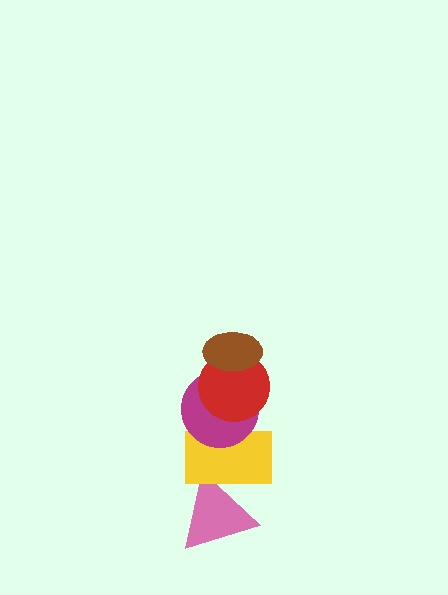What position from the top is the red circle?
The red circle is 2nd from the top.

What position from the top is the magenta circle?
The magenta circle is 3rd from the top.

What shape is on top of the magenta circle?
The red circle is on top of the magenta circle.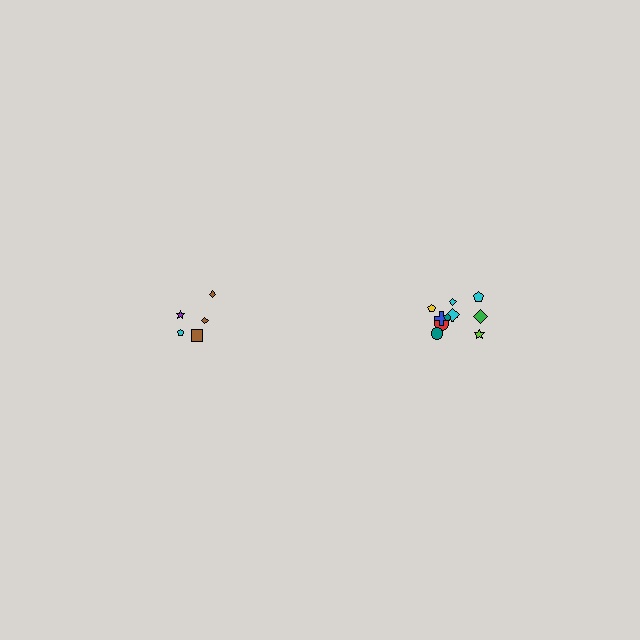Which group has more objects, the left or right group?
The right group.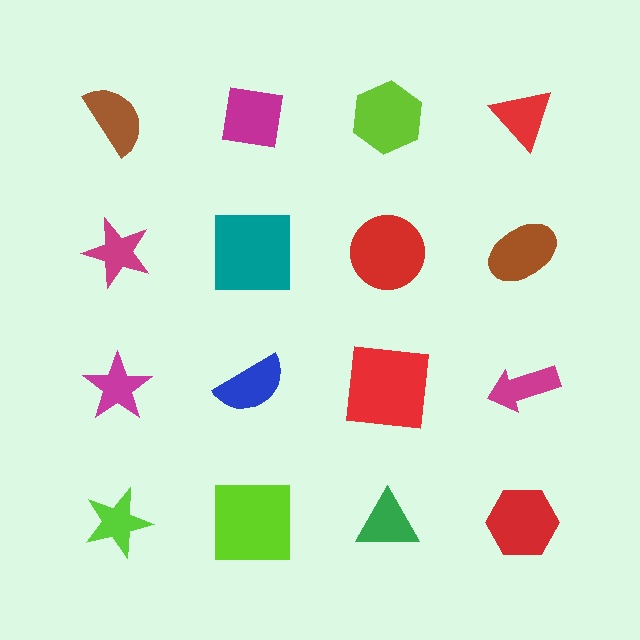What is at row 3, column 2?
A blue semicircle.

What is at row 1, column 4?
A red triangle.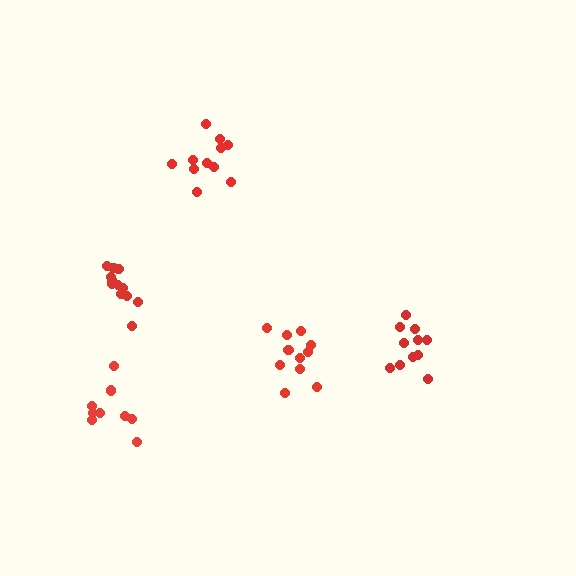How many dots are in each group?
Group 1: 11 dots, Group 2: 11 dots, Group 3: 11 dots, Group 4: 13 dots, Group 5: 10 dots (56 total).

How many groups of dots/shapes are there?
There are 5 groups.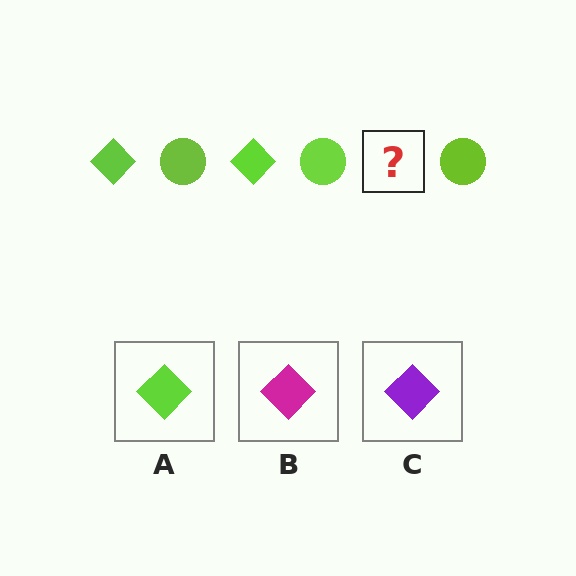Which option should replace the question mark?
Option A.